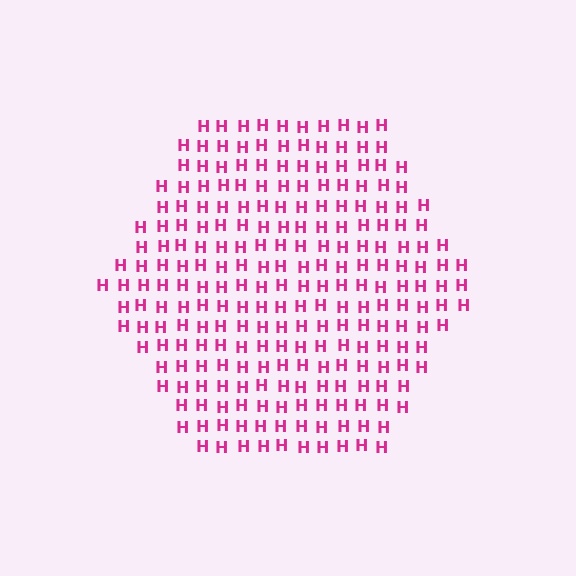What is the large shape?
The large shape is a hexagon.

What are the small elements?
The small elements are letter H's.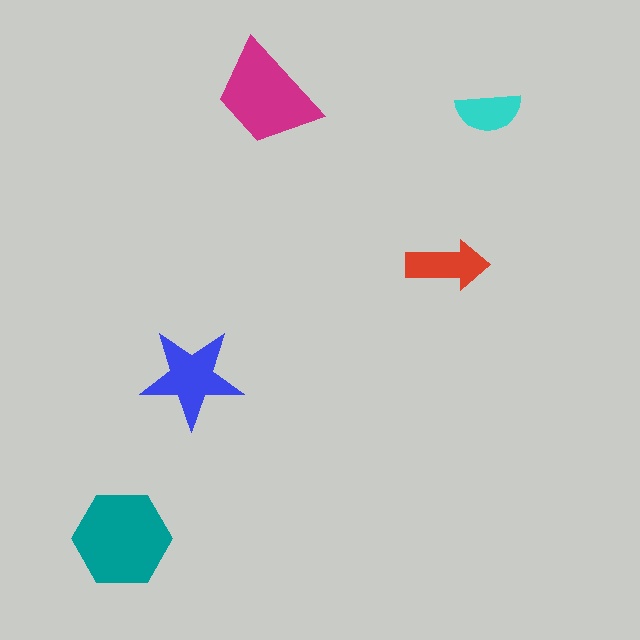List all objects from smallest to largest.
The cyan semicircle, the red arrow, the blue star, the magenta trapezoid, the teal hexagon.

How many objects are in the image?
There are 5 objects in the image.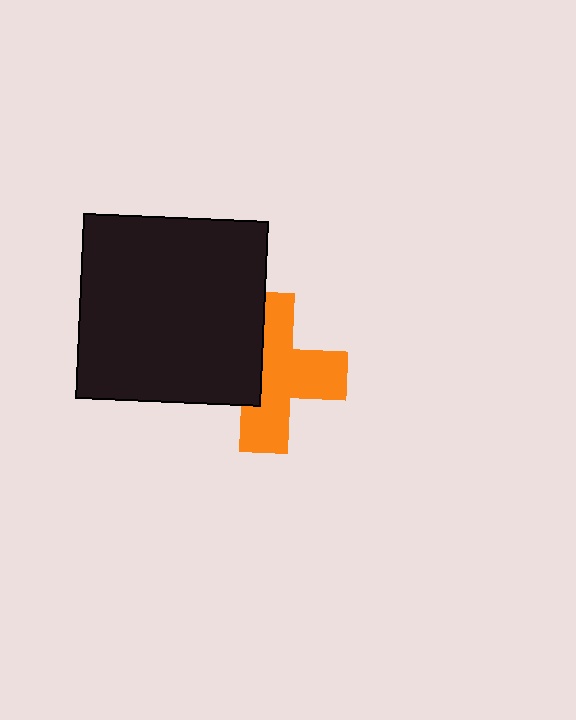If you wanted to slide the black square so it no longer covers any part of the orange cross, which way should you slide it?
Slide it left — that is the most direct way to separate the two shapes.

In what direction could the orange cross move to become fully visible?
The orange cross could move right. That would shift it out from behind the black square entirely.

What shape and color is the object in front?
The object in front is a black square.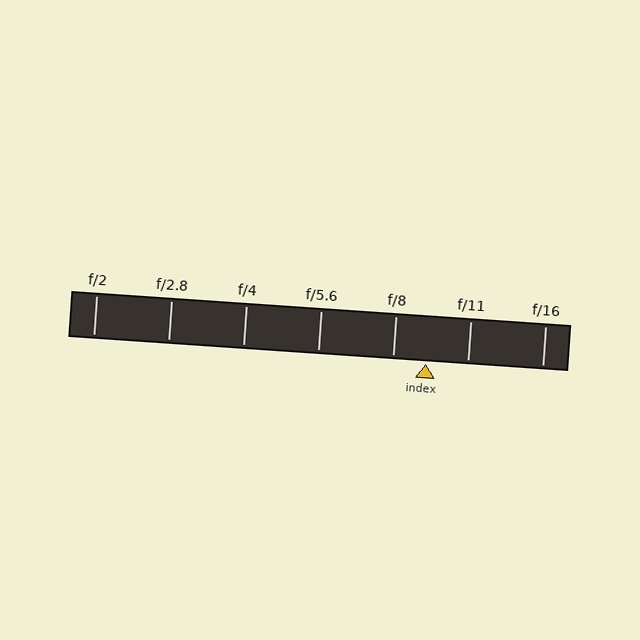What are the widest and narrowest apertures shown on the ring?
The widest aperture shown is f/2 and the narrowest is f/16.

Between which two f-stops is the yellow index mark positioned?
The index mark is between f/8 and f/11.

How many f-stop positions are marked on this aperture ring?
There are 7 f-stop positions marked.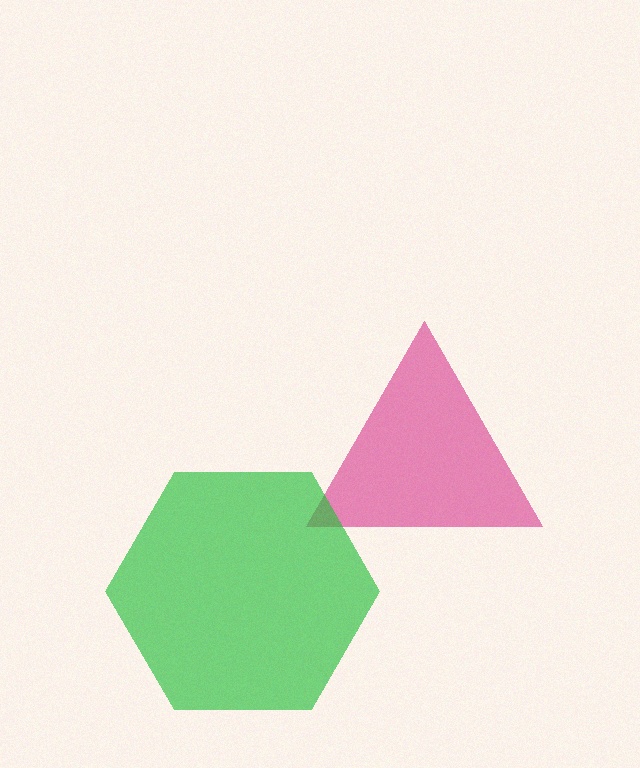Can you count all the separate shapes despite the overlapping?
Yes, there are 2 separate shapes.